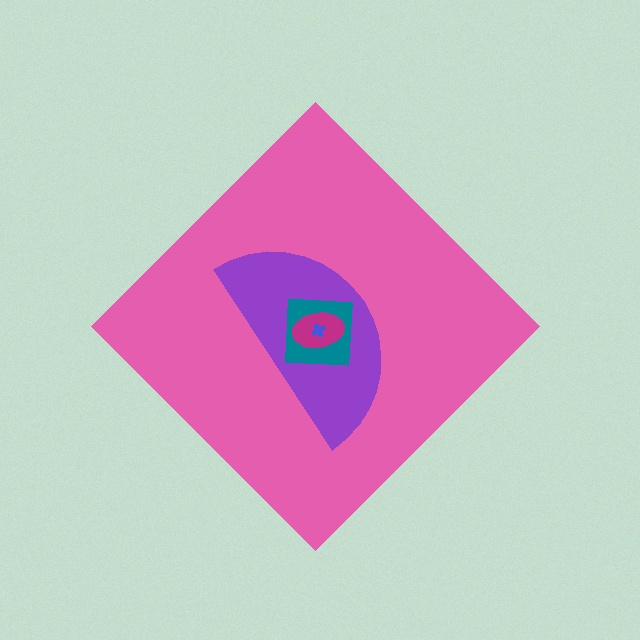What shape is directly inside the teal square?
The magenta ellipse.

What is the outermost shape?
The pink diamond.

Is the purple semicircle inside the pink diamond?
Yes.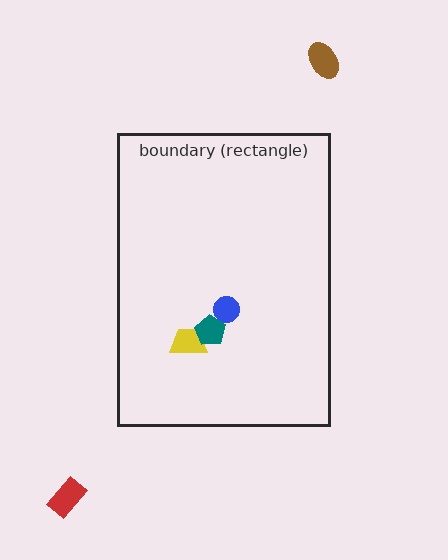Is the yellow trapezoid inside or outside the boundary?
Inside.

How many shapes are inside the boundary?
3 inside, 2 outside.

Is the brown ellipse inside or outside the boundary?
Outside.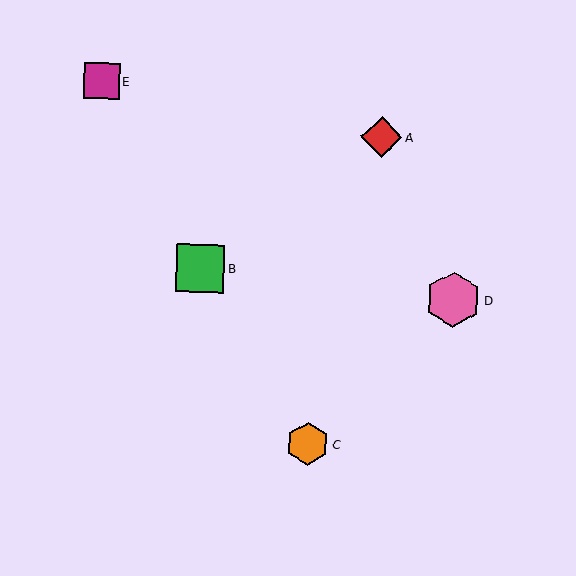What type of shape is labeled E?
Shape E is a magenta square.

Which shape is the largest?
The pink hexagon (labeled D) is the largest.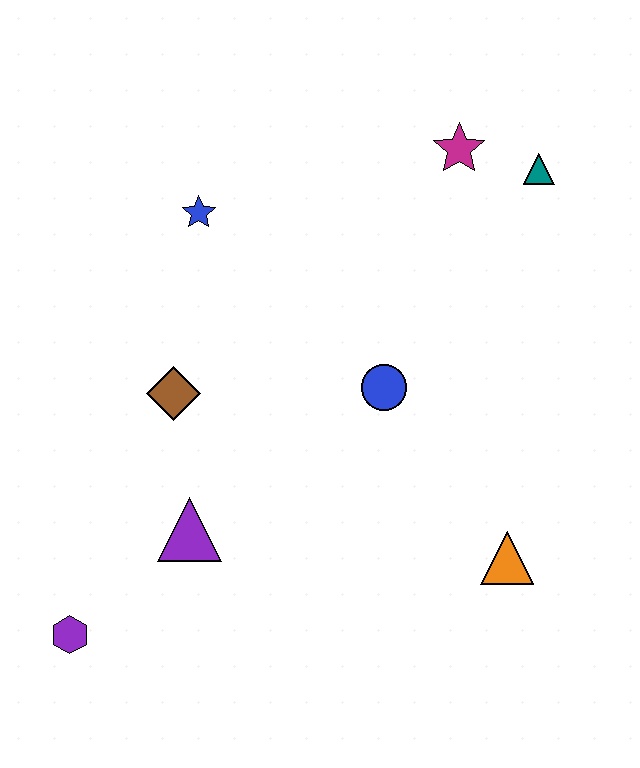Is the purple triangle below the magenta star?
Yes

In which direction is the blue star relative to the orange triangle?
The blue star is above the orange triangle.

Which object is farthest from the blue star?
The orange triangle is farthest from the blue star.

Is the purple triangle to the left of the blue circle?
Yes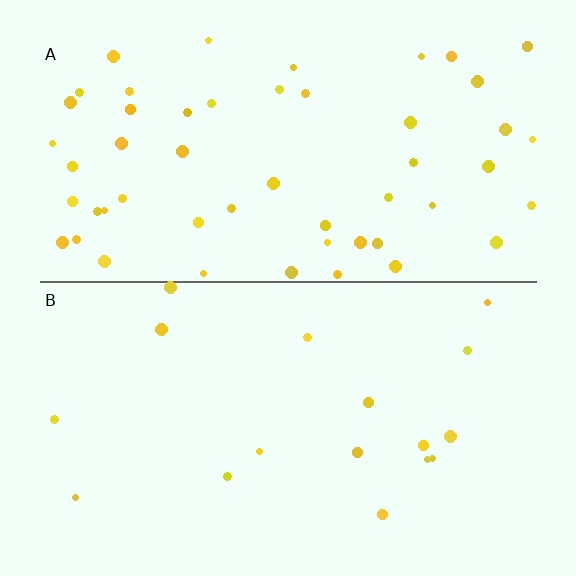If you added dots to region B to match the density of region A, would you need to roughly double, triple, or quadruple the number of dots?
Approximately triple.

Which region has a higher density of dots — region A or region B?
A (the top).